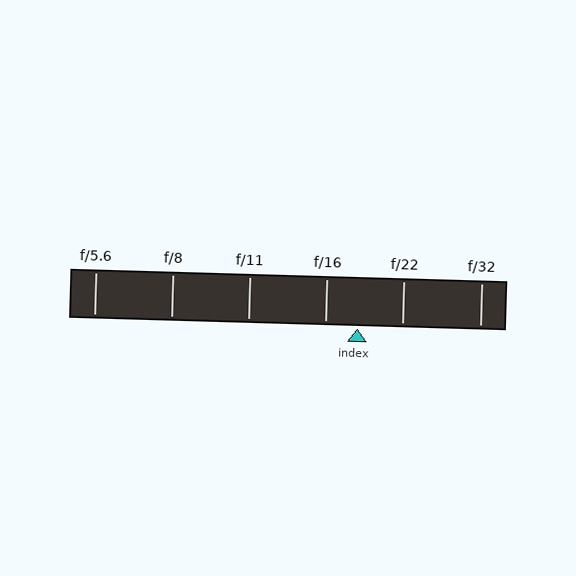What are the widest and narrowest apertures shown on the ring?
The widest aperture shown is f/5.6 and the narrowest is f/32.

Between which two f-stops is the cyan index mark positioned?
The index mark is between f/16 and f/22.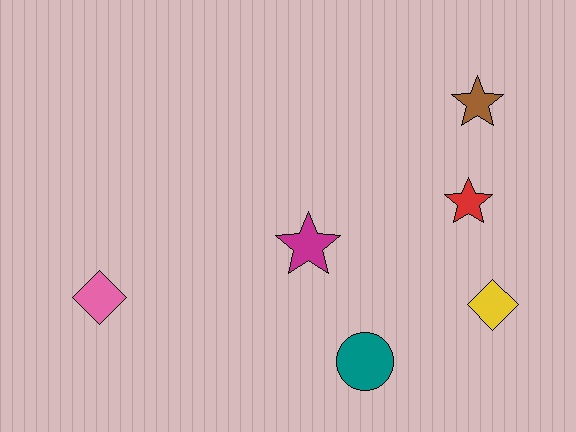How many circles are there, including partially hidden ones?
There is 1 circle.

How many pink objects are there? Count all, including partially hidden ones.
There is 1 pink object.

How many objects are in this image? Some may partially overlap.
There are 6 objects.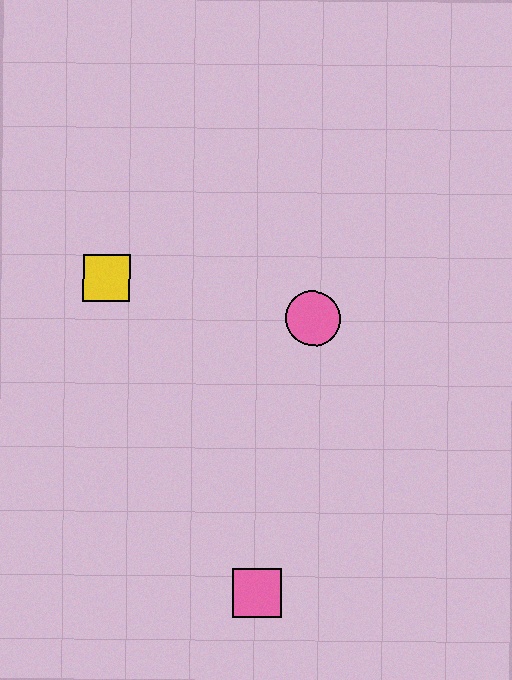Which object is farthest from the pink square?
The yellow square is farthest from the pink square.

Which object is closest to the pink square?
The pink circle is closest to the pink square.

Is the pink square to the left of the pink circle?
Yes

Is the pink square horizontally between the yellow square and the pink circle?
Yes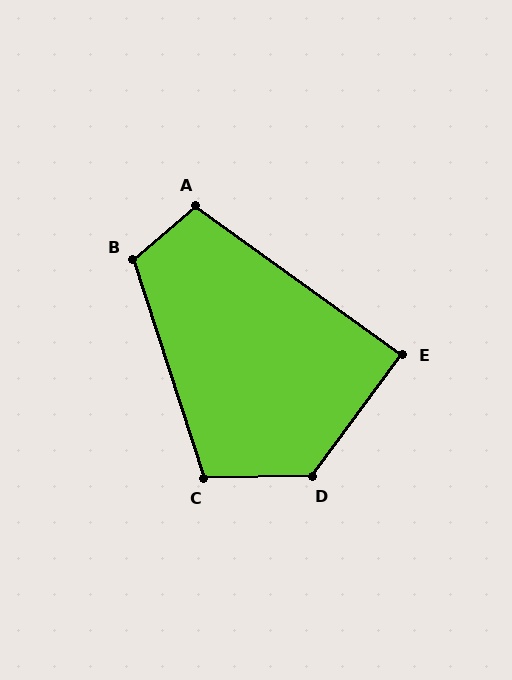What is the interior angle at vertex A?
Approximately 104 degrees (obtuse).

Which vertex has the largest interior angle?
D, at approximately 127 degrees.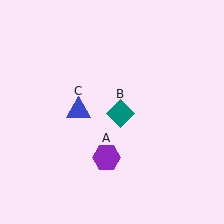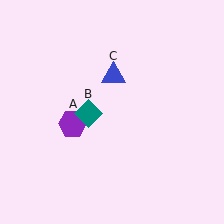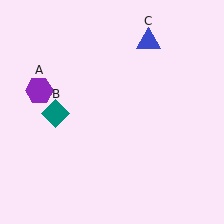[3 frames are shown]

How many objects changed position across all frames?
3 objects changed position: purple hexagon (object A), teal diamond (object B), blue triangle (object C).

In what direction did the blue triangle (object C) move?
The blue triangle (object C) moved up and to the right.